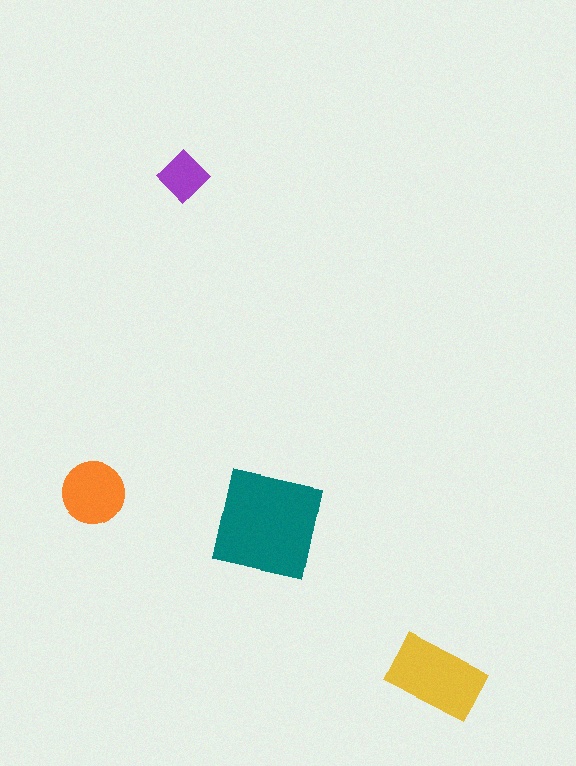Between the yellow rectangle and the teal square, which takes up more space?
The teal square.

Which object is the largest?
The teal square.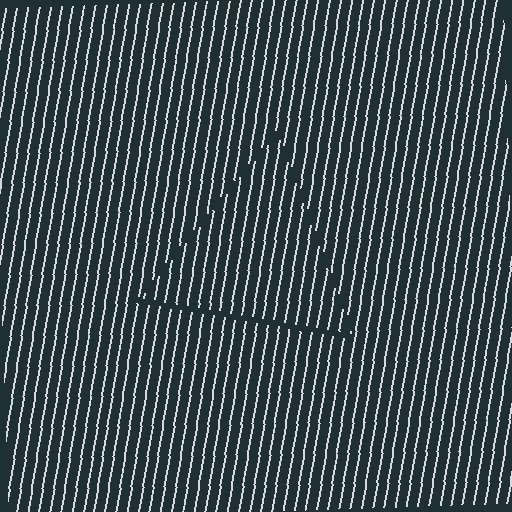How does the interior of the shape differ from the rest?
The interior of the shape contains the same grating, shifted by half a period — the contour is defined by the phase discontinuity where line-ends from the inner and outer gratings abut.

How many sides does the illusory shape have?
3 sides — the line-ends trace a triangle.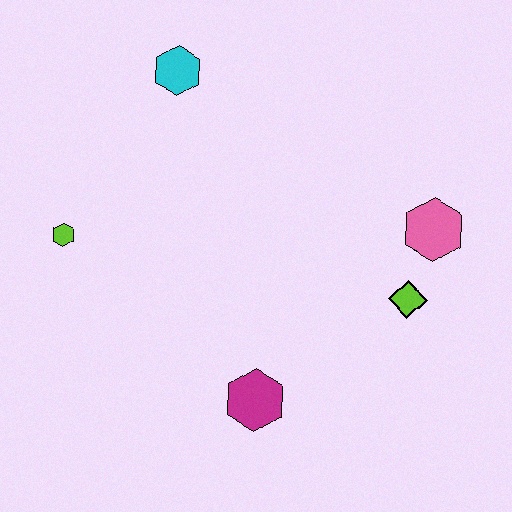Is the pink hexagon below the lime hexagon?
No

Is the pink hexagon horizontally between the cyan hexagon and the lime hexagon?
No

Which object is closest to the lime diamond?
The pink hexagon is closest to the lime diamond.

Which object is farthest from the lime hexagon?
The pink hexagon is farthest from the lime hexagon.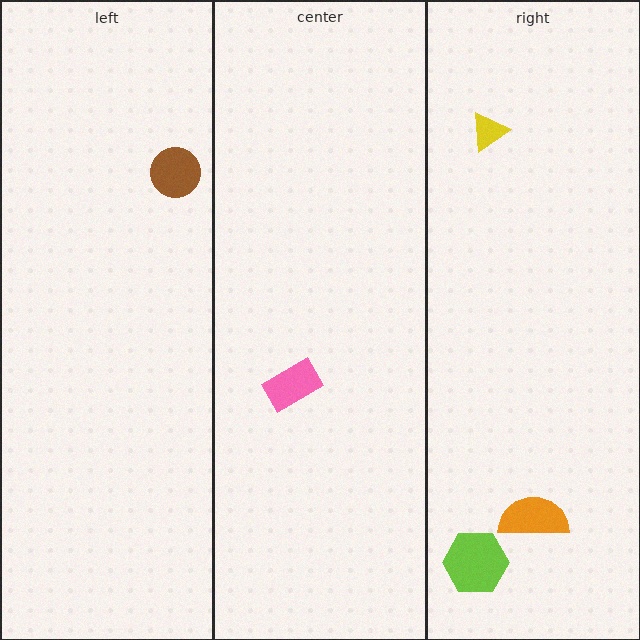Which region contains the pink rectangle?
The center region.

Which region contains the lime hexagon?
The right region.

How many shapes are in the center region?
1.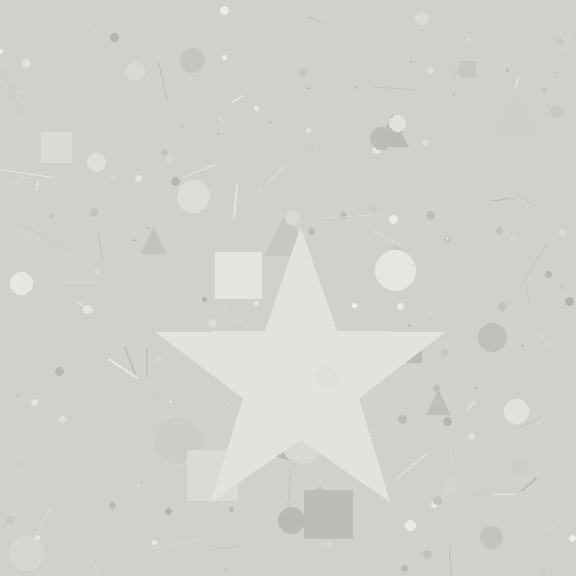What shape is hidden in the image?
A star is hidden in the image.